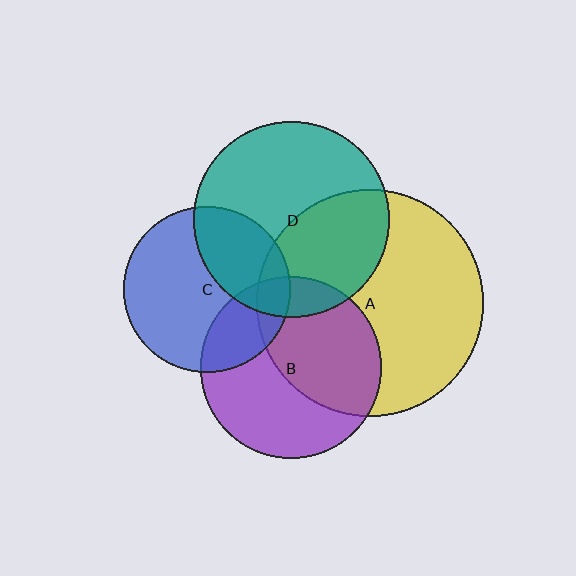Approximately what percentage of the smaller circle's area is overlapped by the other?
Approximately 10%.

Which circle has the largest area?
Circle A (yellow).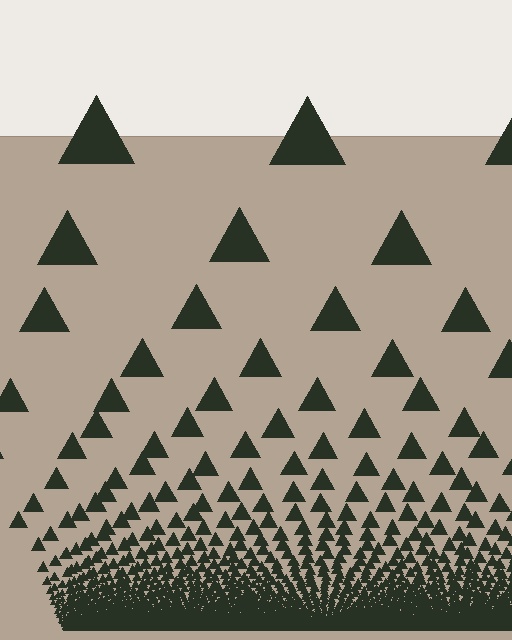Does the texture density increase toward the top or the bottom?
Density increases toward the bottom.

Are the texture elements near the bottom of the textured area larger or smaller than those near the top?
Smaller. The gradient is inverted — elements near the bottom are smaller and denser.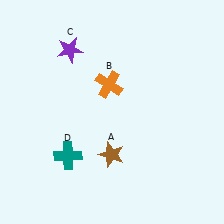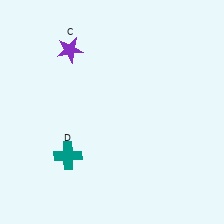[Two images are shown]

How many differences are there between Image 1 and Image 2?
There are 2 differences between the two images.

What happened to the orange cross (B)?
The orange cross (B) was removed in Image 2. It was in the top-left area of Image 1.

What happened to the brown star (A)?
The brown star (A) was removed in Image 2. It was in the bottom-left area of Image 1.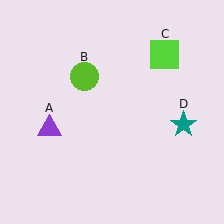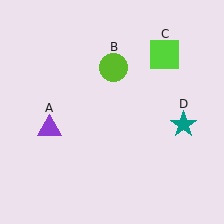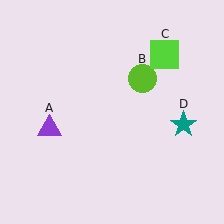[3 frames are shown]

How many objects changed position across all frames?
1 object changed position: lime circle (object B).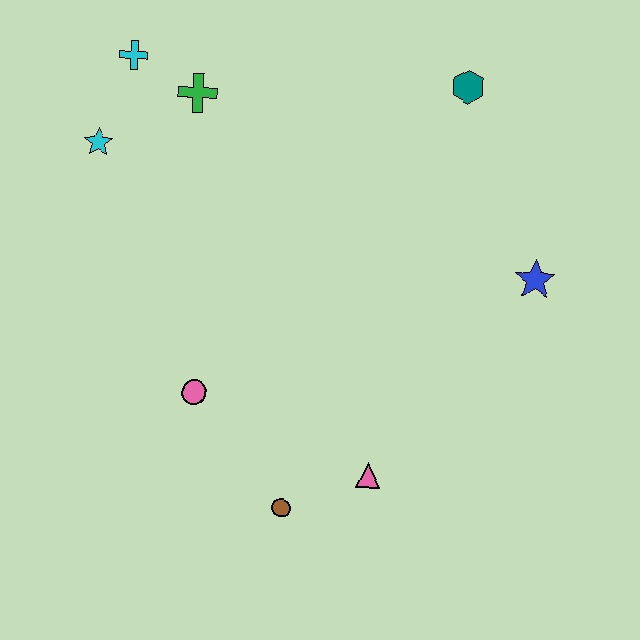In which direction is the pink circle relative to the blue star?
The pink circle is to the left of the blue star.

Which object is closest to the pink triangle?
The brown circle is closest to the pink triangle.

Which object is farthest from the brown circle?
The cyan cross is farthest from the brown circle.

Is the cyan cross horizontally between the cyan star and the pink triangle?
Yes